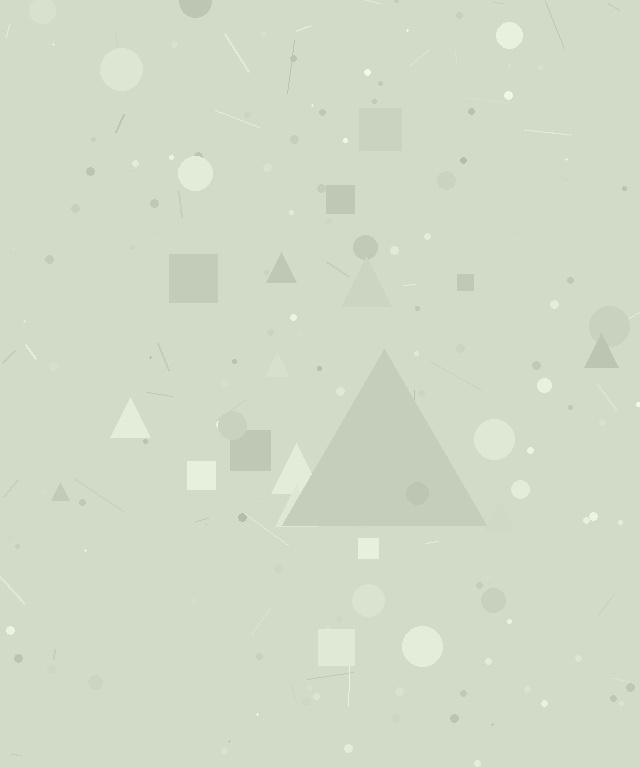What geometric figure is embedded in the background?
A triangle is embedded in the background.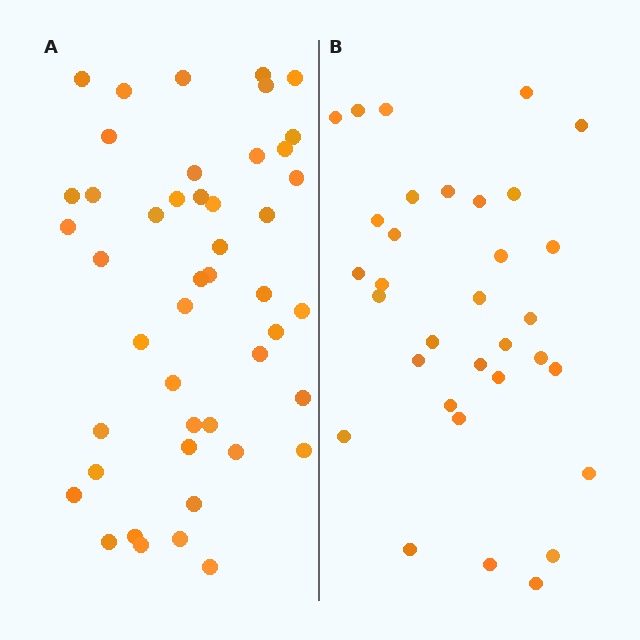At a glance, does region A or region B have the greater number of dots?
Region A (the left region) has more dots.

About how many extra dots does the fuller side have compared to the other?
Region A has approximately 15 more dots than region B.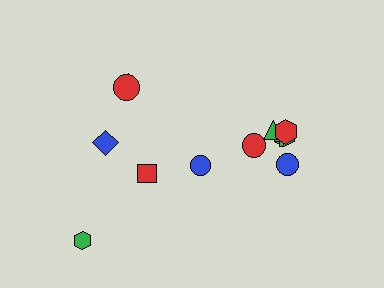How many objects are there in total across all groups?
There are 12 objects.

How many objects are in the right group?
There are 7 objects.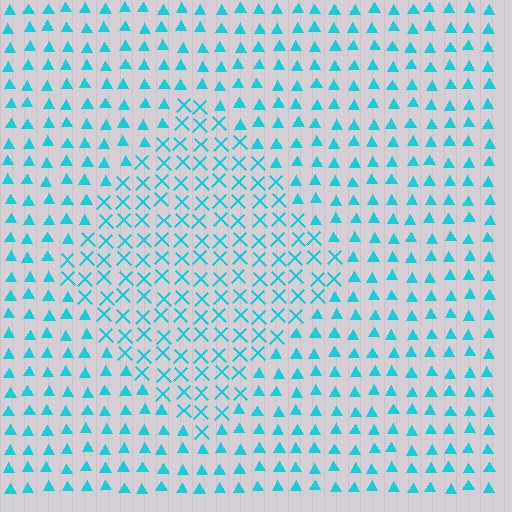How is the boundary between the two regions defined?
The boundary is defined by a change in element shape: X marks inside vs. triangles outside. All elements share the same color and spacing.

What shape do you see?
I see a diamond.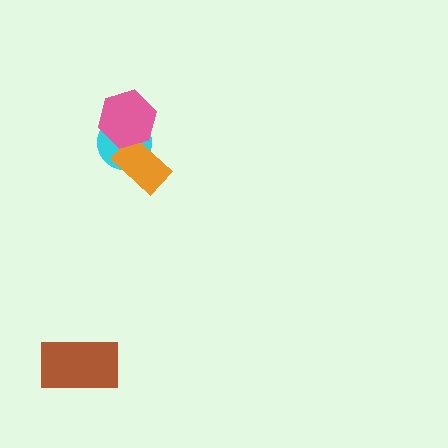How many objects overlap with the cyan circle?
2 objects overlap with the cyan circle.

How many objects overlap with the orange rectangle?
2 objects overlap with the orange rectangle.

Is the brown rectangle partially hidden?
No, no other shape covers it.